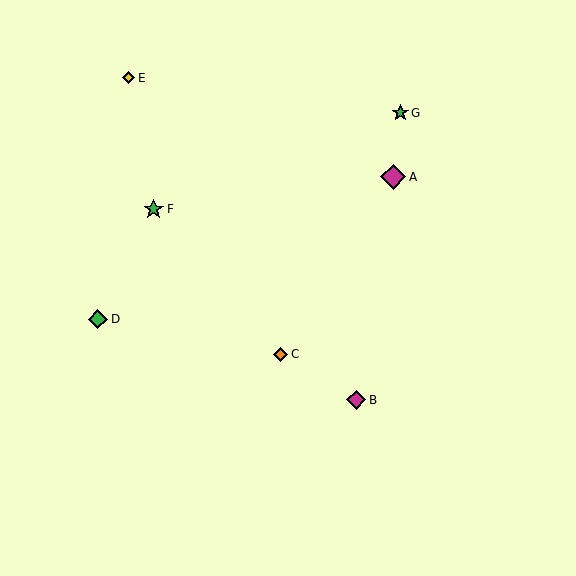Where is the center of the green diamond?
The center of the green diamond is at (98, 319).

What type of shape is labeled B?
Shape B is a magenta diamond.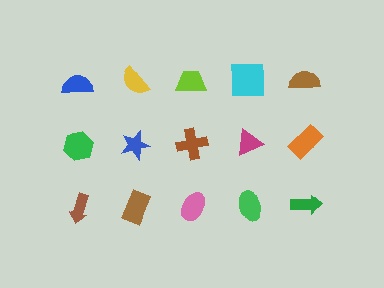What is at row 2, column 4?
A magenta triangle.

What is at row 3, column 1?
A brown arrow.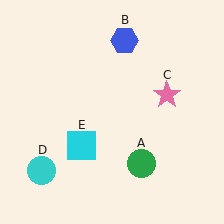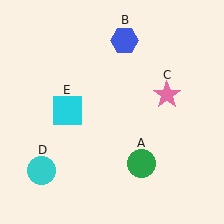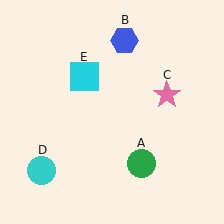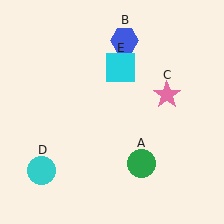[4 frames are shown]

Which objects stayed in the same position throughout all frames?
Green circle (object A) and blue hexagon (object B) and pink star (object C) and cyan circle (object D) remained stationary.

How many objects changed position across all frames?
1 object changed position: cyan square (object E).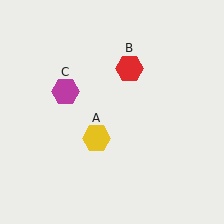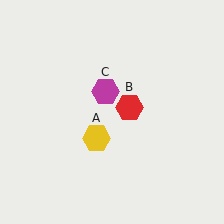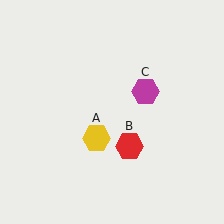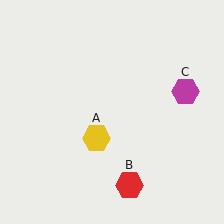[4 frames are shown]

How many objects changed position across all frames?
2 objects changed position: red hexagon (object B), magenta hexagon (object C).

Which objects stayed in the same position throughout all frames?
Yellow hexagon (object A) remained stationary.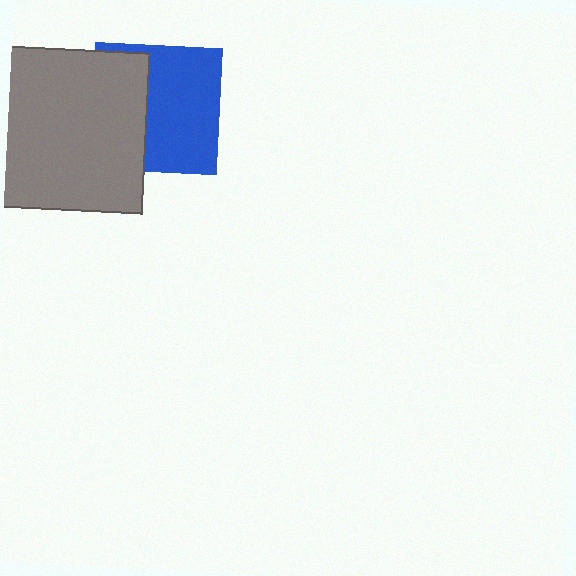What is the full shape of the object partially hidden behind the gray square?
The partially hidden object is a blue square.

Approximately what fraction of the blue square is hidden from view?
Roughly 41% of the blue square is hidden behind the gray square.